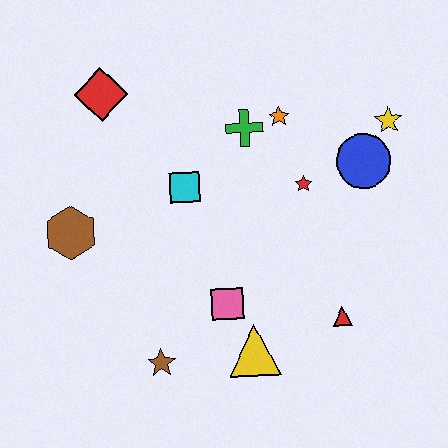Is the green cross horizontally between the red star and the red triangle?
No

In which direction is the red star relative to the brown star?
The red star is above the brown star.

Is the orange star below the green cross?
No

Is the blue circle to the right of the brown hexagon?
Yes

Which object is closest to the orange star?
The green cross is closest to the orange star.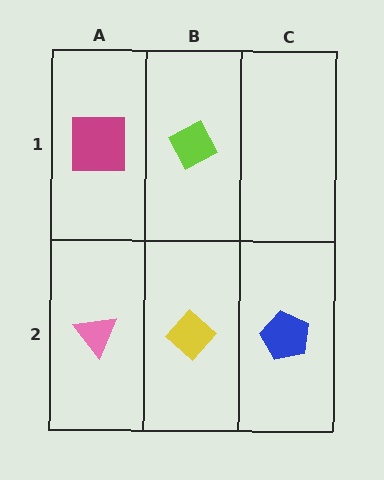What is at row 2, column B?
A yellow diamond.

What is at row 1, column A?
A magenta square.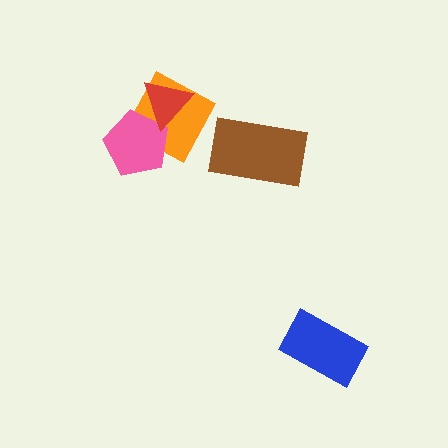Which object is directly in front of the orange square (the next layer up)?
The pink pentagon is directly in front of the orange square.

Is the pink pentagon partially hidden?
Yes, it is partially covered by another shape.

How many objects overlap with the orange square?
2 objects overlap with the orange square.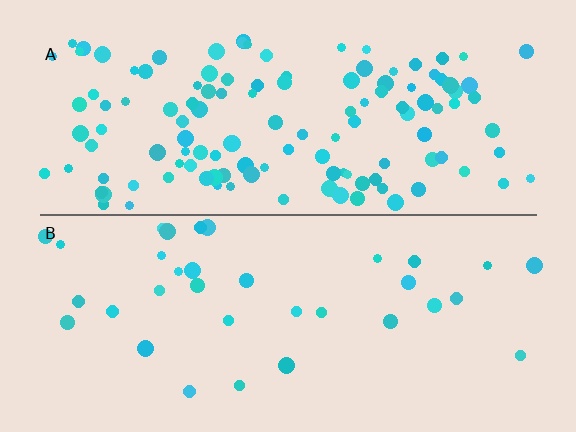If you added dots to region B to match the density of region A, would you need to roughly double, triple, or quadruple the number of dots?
Approximately quadruple.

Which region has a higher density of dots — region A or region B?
A (the top).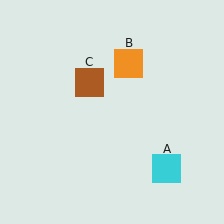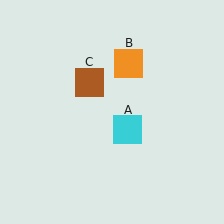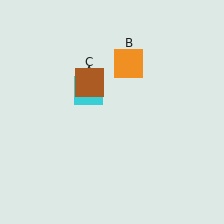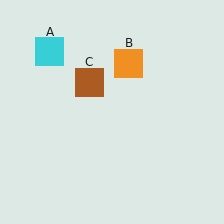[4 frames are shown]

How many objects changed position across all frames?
1 object changed position: cyan square (object A).